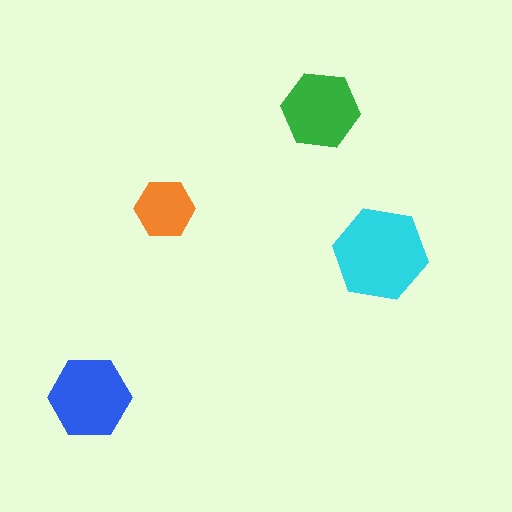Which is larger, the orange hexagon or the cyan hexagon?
The cyan one.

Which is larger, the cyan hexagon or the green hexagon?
The cyan one.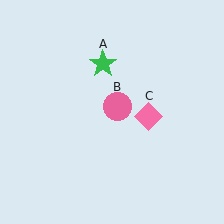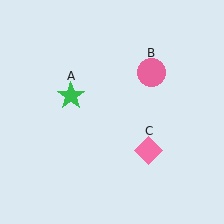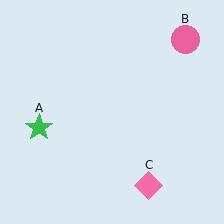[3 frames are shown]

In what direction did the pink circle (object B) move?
The pink circle (object B) moved up and to the right.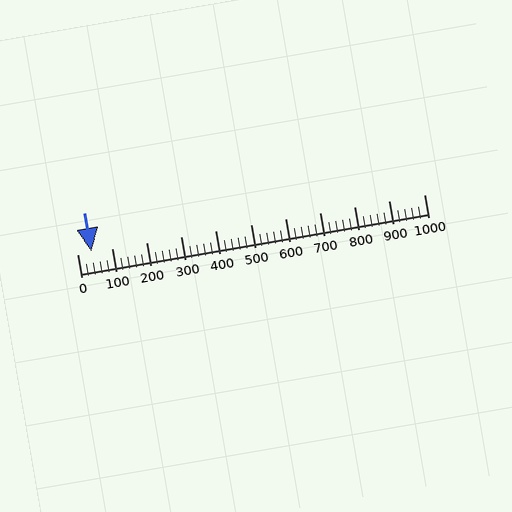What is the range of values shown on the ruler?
The ruler shows values from 0 to 1000.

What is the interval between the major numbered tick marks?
The major tick marks are spaced 100 units apart.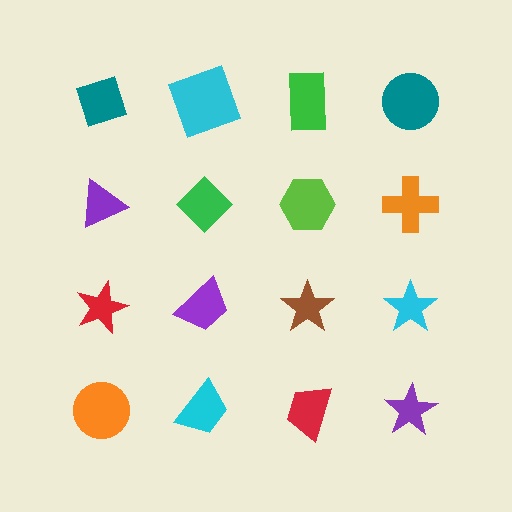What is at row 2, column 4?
An orange cross.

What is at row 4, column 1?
An orange circle.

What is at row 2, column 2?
A green diamond.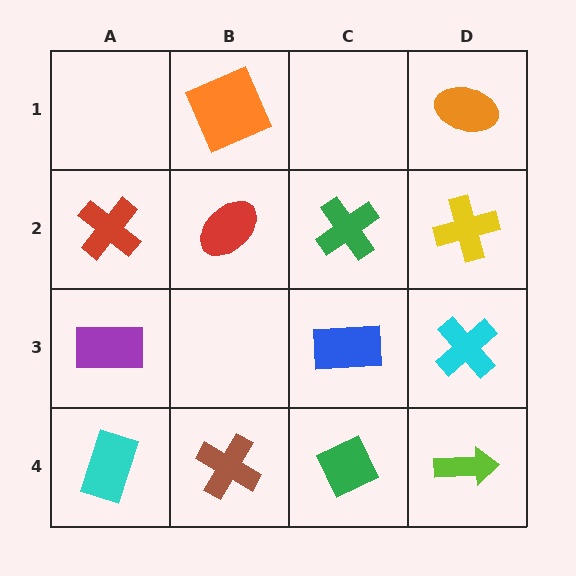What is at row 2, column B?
A red ellipse.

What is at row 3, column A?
A purple rectangle.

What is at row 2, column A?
A red cross.